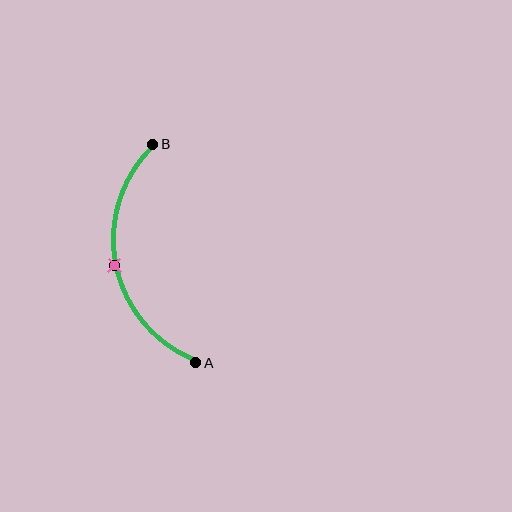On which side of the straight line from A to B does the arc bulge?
The arc bulges to the left of the straight line connecting A and B.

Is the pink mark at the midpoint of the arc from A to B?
Yes. The pink mark lies on the arc at equal arc-length from both A and B — it is the arc midpoint.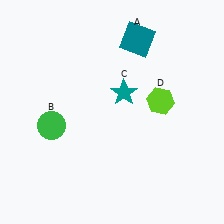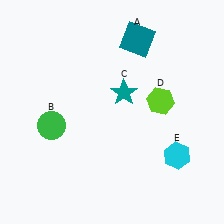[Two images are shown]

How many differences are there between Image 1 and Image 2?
There is 1 difference between the two images.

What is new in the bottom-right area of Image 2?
A cyan hexagon (E) was added in the bottom-right area of Image 2.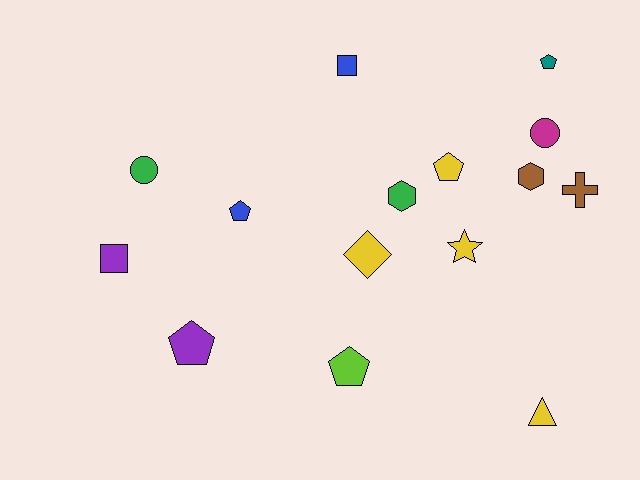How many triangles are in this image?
There is 1 triangle.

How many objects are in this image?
There are 15 objects.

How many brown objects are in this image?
There are 2 brown objects.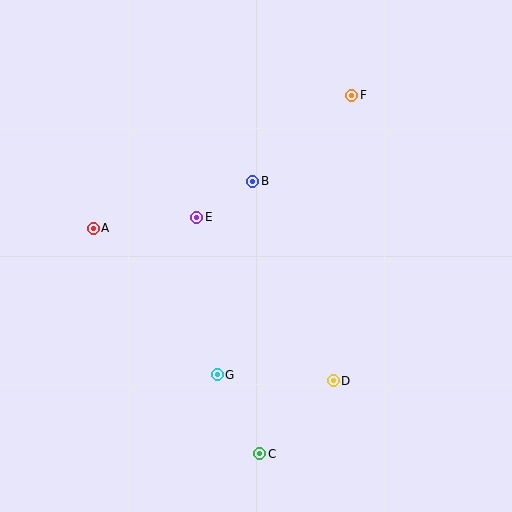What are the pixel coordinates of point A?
Point A is at (93, 228).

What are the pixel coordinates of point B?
Point B is at (253, 181).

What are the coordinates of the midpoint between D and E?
The midpoint between D and E is at (265, 299).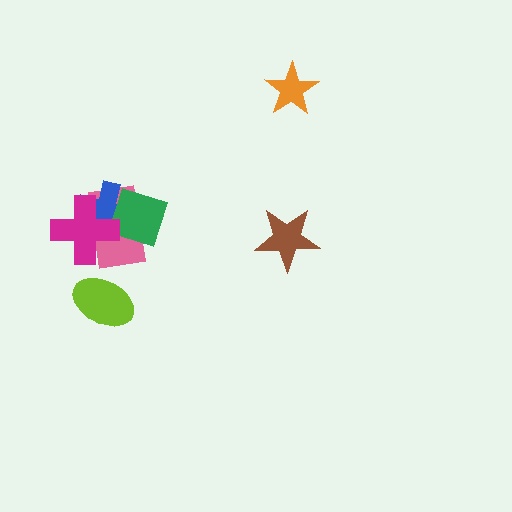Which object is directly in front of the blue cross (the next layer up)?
The green diamond is directly in front of the blue cross.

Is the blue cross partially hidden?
Yes, it is partially covered by another shape.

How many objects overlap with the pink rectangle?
3 objects overlap with the pink rectangle.